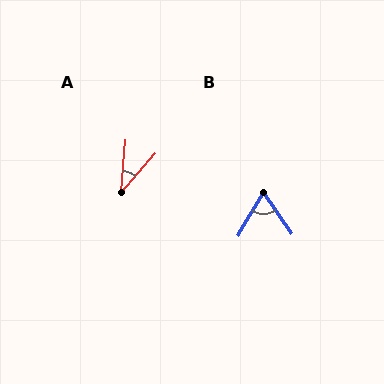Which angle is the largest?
B, at approximately 65 degrees.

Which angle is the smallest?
A, at approximately 37 degrees.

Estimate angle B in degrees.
Approximately 65 degrees.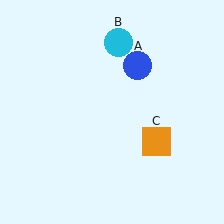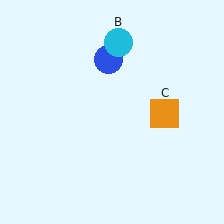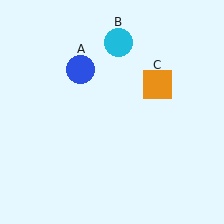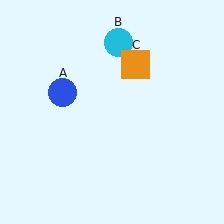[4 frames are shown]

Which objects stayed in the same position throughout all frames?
Cyan circle (object B) remained stationary.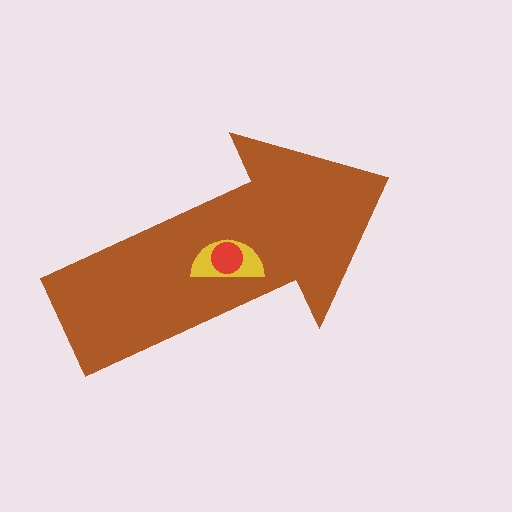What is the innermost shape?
The red circle.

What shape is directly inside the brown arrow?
The yellow semicircle.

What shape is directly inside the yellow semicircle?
The red circle.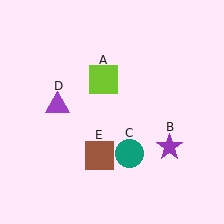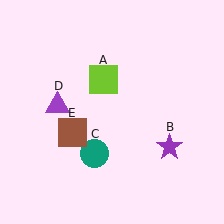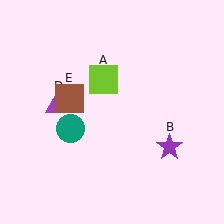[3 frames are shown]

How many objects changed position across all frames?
2 objects changed position: teal circle (object C), brown square (object E).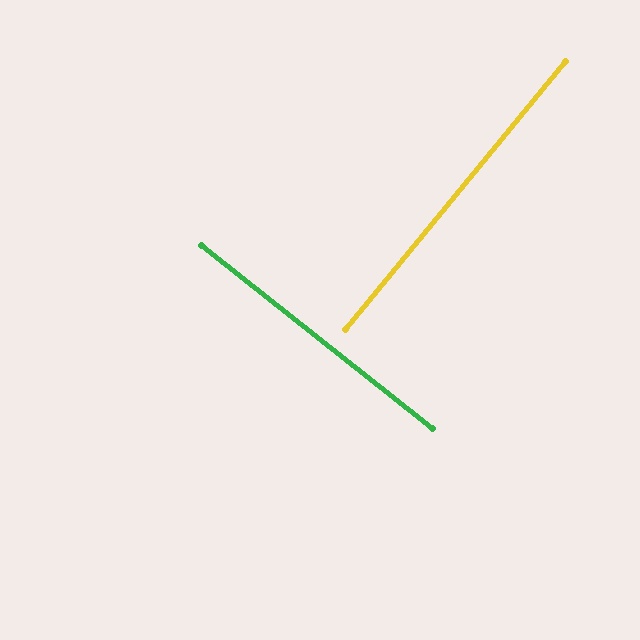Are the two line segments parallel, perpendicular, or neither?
Perpendicular — they meet at approximately 89°.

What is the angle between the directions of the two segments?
Approximately 89 degrees.